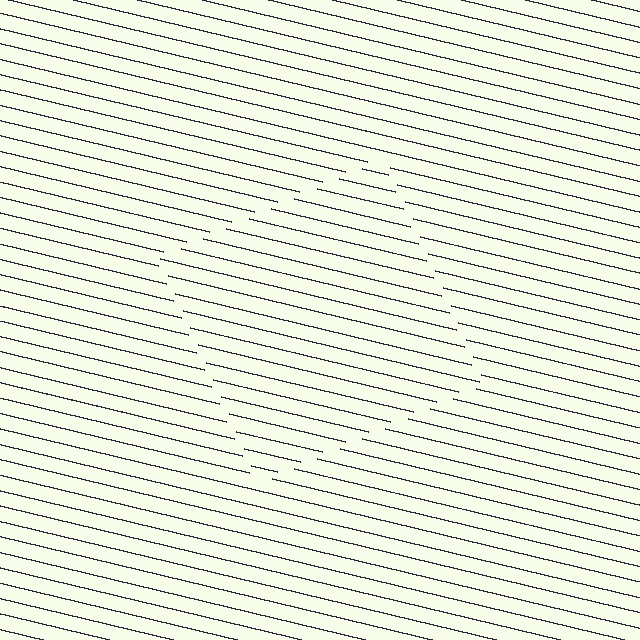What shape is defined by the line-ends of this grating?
An illusory square. The interior of the shape contains the same grating, shifted by half a period — the contour is defined by the phase discontinuity where line-ends from the inner and outer gratings abut.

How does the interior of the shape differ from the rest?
The interior of the shape contains the same grating, shifted by half a period — the contour is defined by the phase discontinuity where line-ends from the inner and outer gratings abut.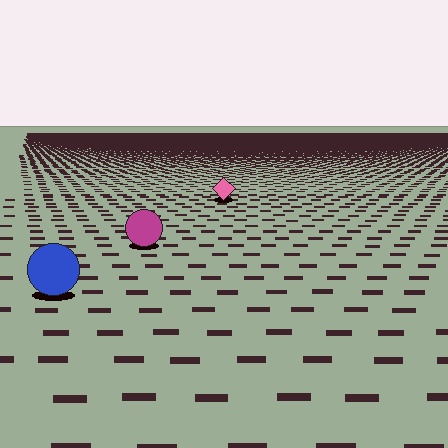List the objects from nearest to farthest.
From nearest to farthest: the blue circle, the magenta circle, the pink diamond.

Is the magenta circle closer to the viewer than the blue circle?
No. The blue circle is closer — you can tell from the texture gradient: the ground texture is coarser near it.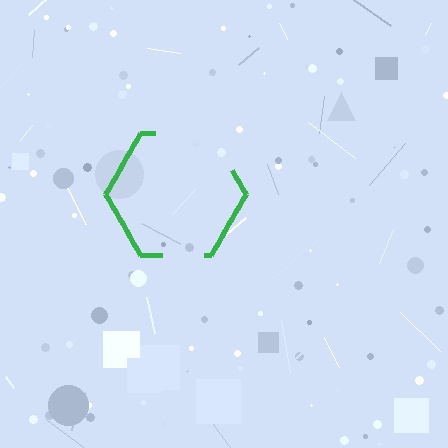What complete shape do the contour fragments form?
The contour fragments form a hexagon.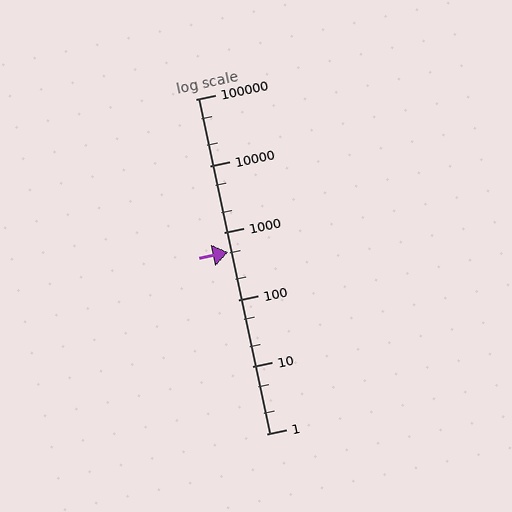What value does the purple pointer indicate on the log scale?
The pointer indicates approximately 520.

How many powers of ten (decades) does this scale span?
The scale spans 5 decades, from 1 to 100000.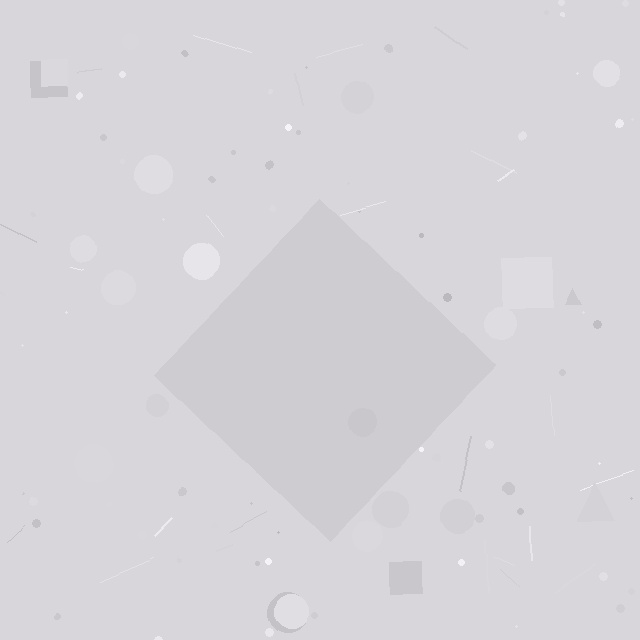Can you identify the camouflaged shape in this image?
The camouflaged shape is a diamond.